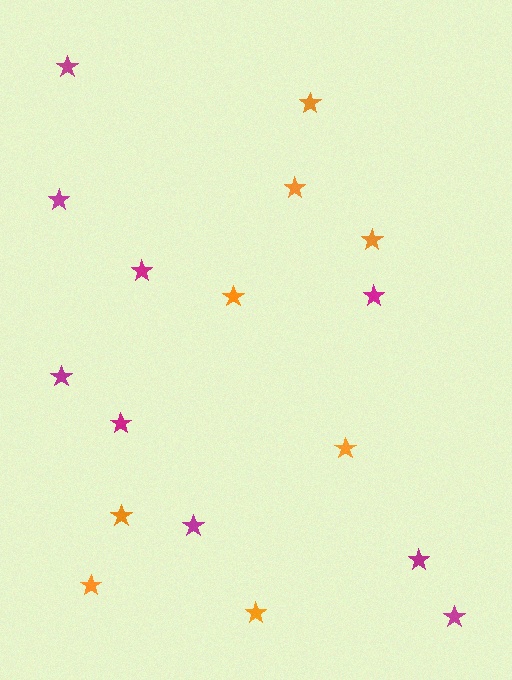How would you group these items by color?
There are 2 groups: one group of magenta stars (9) and one group of orange stars (8).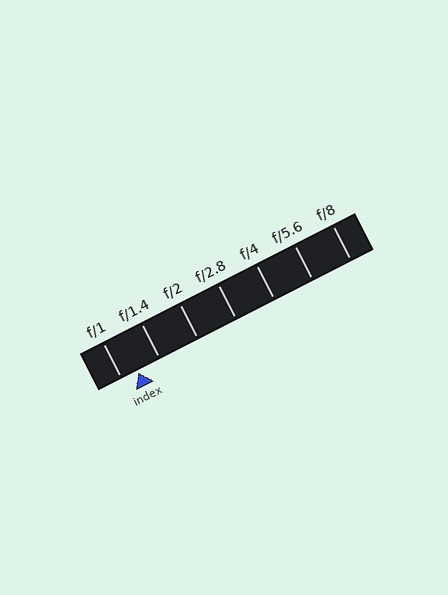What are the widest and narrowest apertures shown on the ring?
The widest aperture shown is f/1 and the narrowest is f/8.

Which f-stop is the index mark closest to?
The index mark is closest to f/1.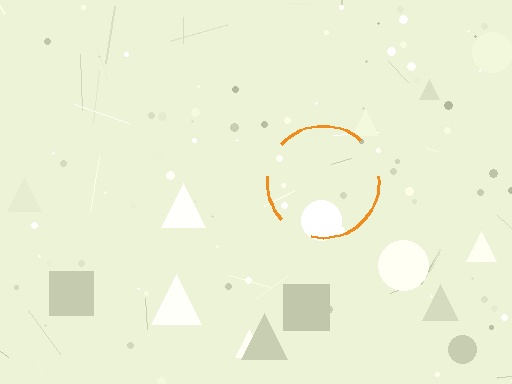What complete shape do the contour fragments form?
The contour fragments form a circle.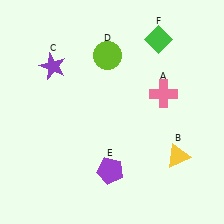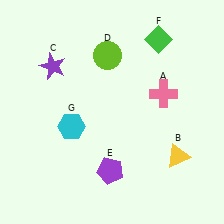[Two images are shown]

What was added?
A cyan hexagon (G) was added in Image 2.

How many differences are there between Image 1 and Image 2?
There is 1 difference between the two images.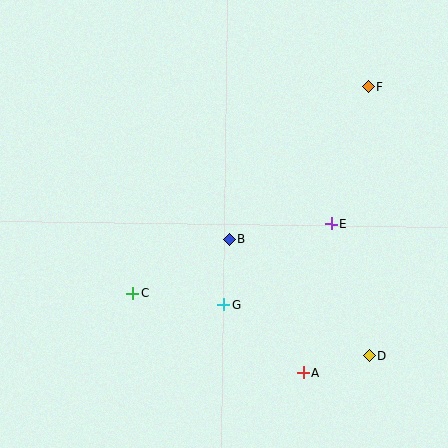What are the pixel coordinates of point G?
Point G is at (224, 305).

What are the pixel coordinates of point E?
Point E is at (331, 224).